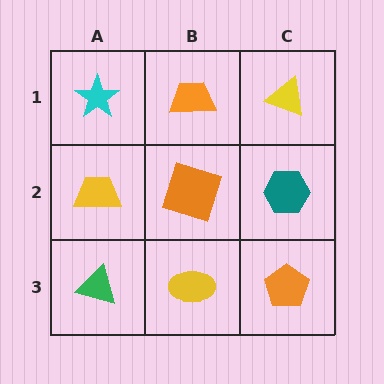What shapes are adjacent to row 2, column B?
An orange trapezoid (row 1, column B), a yellow ellipse (row 3, column B), a yellow trapezoid (row 2, column A), a teal hexagon (row 2, column C).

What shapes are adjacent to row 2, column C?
A yellow triangle (row 1, column C), an orange pentagon (row 3, column C), an orange square (row 2, column B).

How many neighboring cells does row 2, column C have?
3.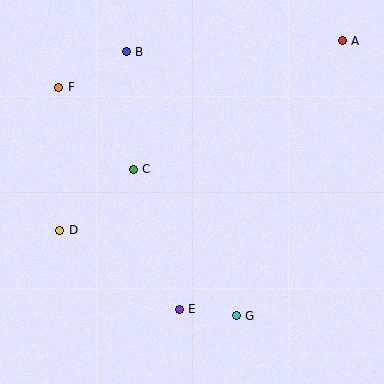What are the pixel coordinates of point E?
Point E is at (179, 309).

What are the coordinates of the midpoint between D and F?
The midpoint between D and F is at (59, 159).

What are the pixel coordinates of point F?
Point F is at (59, 87).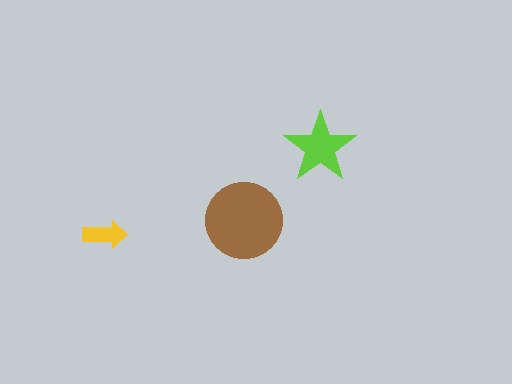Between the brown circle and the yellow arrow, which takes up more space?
The brown circle.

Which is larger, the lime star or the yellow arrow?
The lime star.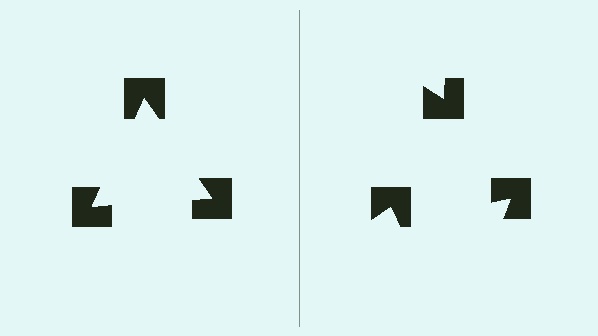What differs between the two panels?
The notched squares are positioned identically on both sides; only the wedge orientations differ. On the left they align to a triangle; on the right they are misaligned.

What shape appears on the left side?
An illusory triangle.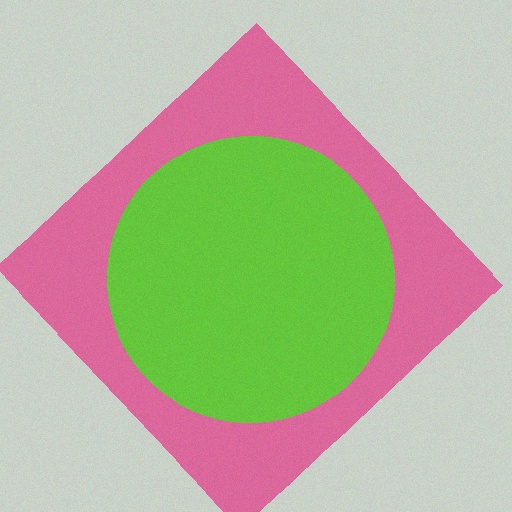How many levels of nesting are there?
2.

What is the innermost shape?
The lime circle.